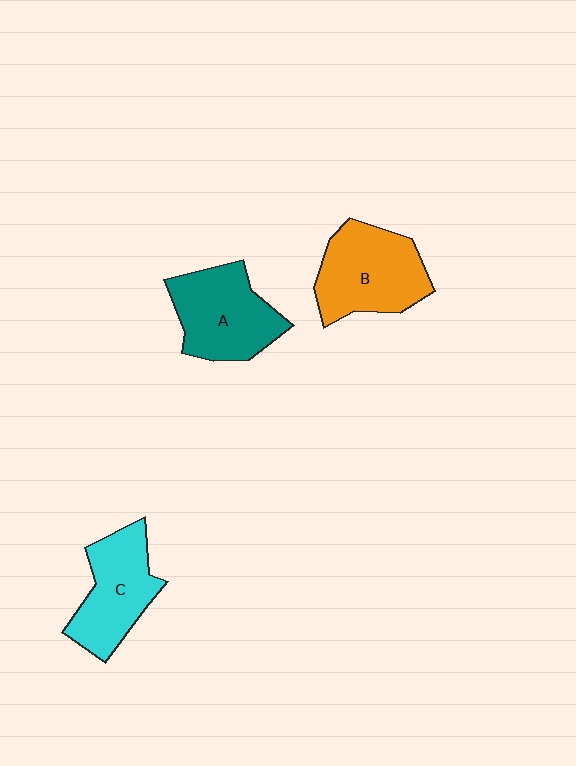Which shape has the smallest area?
Shape C (cyan).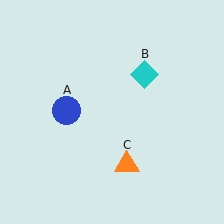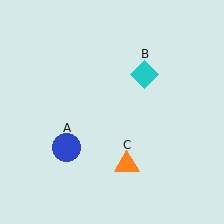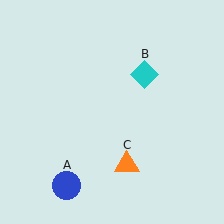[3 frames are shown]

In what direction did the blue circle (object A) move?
The blue circle (object A) moved down.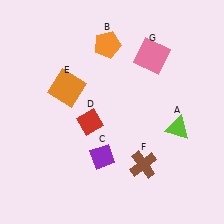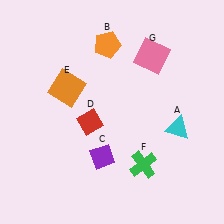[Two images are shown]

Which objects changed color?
A changed from lime to cyan. F changed from brown to green.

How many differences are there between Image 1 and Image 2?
There are 2 differences between the two images.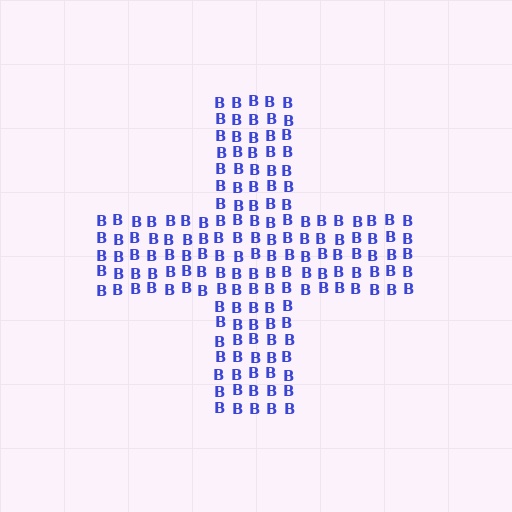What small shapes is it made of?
It is made of small letter B's.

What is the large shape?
The large shape is a cross.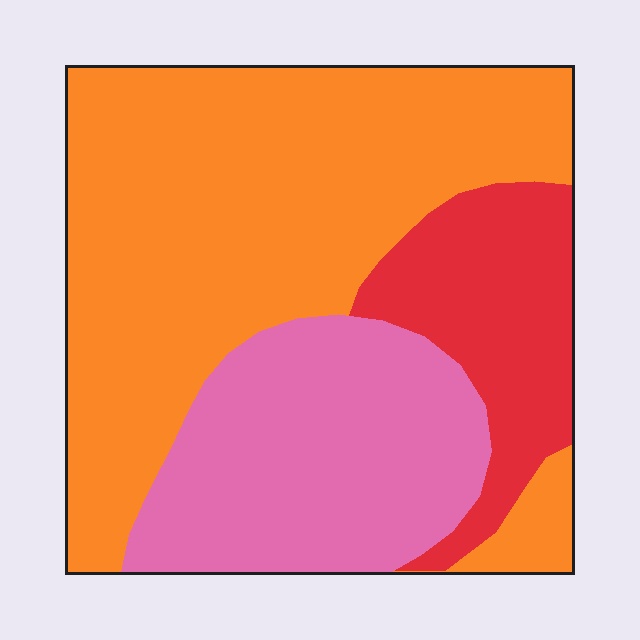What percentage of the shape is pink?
Pink covers 28% of the shape.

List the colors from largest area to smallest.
From largest to smallest: orange, pink, red.